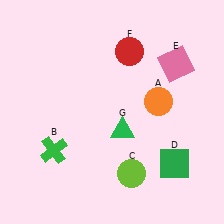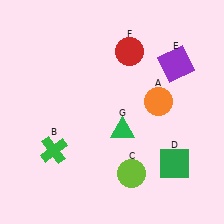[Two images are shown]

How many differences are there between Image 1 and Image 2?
There is 1 difference between the two images.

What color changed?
The square (E) changed from pink in Image 1 to purple in Image 2.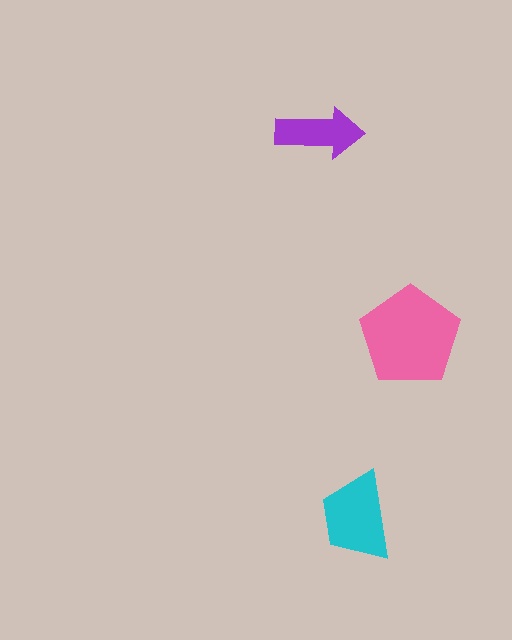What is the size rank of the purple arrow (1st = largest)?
3rd.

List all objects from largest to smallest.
The pink pentagon, the cyan trapezoid, the purple arrow.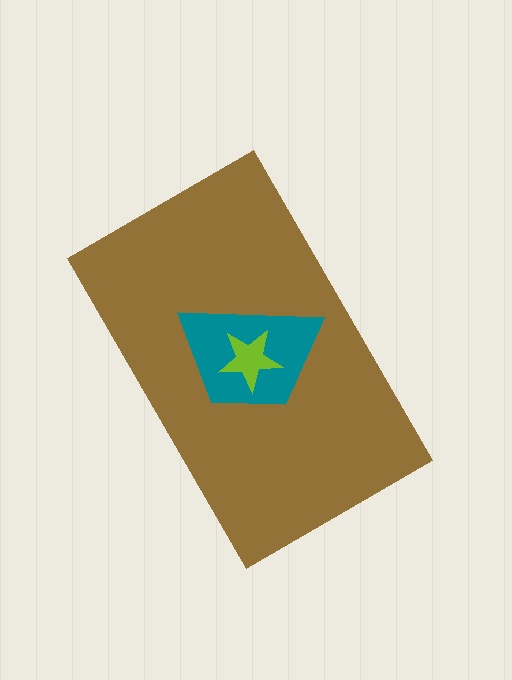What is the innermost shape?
The lime star.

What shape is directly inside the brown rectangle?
The teal trapezoid.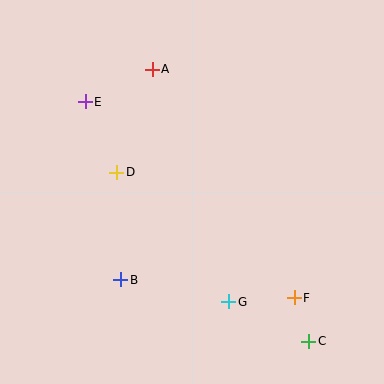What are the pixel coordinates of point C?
Point C is at (309, 341).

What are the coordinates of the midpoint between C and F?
The midpoint between C and F is at (302, 319).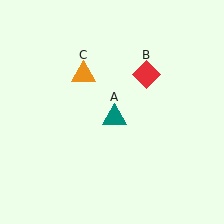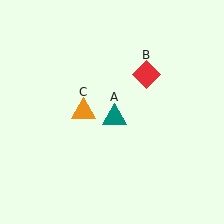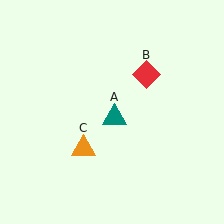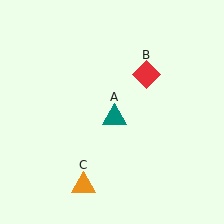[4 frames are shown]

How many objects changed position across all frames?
1 object changed position: orange triangle (object C).